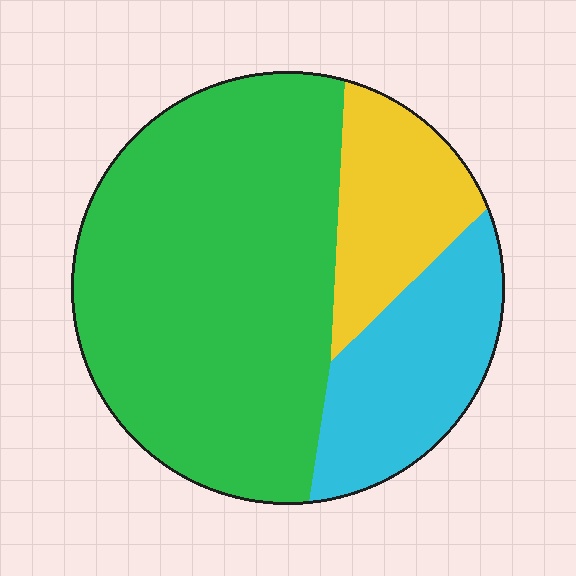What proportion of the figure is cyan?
Cyan covers around 20% of the figure.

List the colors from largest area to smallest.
From largest to smallest: green, cyan, yellow.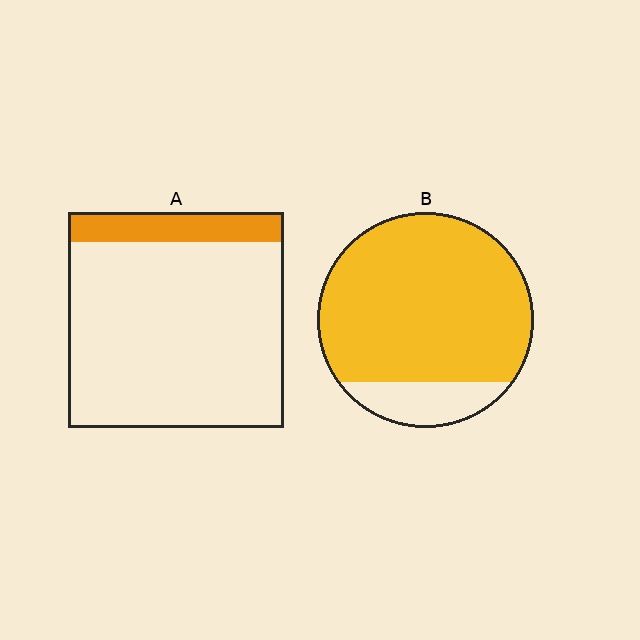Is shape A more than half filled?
No.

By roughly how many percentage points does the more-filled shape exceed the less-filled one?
By roughly 70 percentage points (B over A).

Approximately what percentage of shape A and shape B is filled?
A is approximately 15% and B is approximately 85%.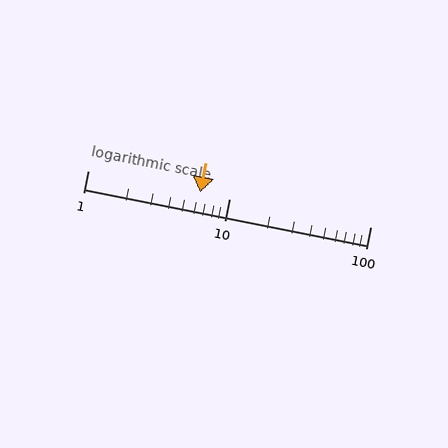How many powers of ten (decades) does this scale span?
The scale spans 2 decades, from 1 to 100.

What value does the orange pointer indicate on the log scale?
The pointer indicates approximately 6.2.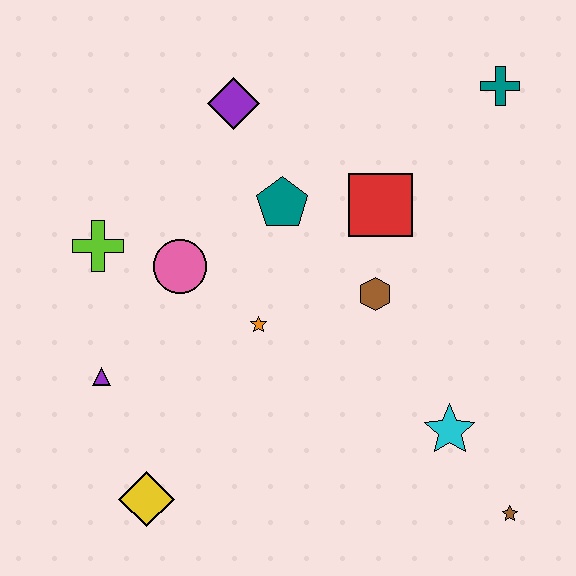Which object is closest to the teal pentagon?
The red square is closest to the teal pentagon.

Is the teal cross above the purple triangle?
Yes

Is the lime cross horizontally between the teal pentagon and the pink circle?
No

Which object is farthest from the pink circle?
The brown star is farthest from the pink circle.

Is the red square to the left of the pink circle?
No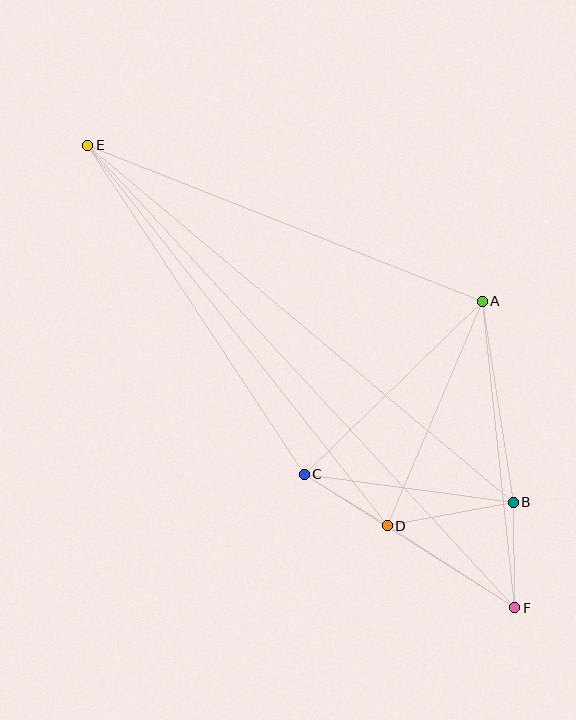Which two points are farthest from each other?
Points E and F are farthest from each other.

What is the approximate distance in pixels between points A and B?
The distance between A and B is approximately 203 pixels.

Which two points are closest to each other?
Points C and D are closest to each other.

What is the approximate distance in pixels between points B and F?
The distance between B and F is approximately 106 pixels.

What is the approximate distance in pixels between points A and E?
The distance between A and E is approximately 424 pixels.